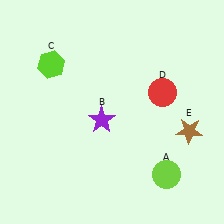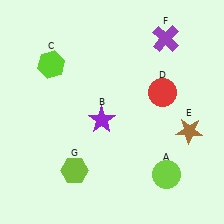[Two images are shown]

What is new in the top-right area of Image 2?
A purple cross (F) was added in the top-right area of Image 2.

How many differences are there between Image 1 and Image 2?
There are 2 differences between the two images.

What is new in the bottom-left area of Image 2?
A lime hexagon (G) was added in the bottom-left area of Image 2.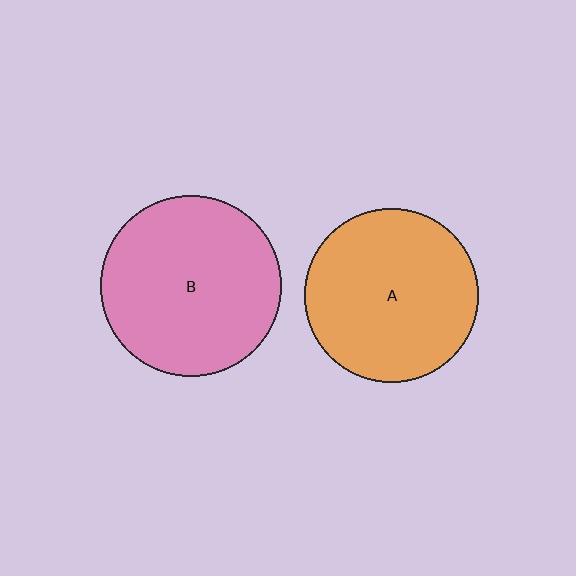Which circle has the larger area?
Circle B (pink).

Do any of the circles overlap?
No, none of the circles overlap.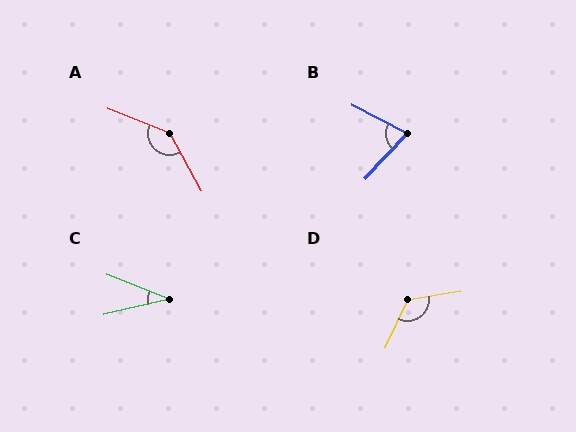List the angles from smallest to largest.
C (35°), B (74°), D (124°), A (140°).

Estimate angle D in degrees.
Approximately 124 degrees.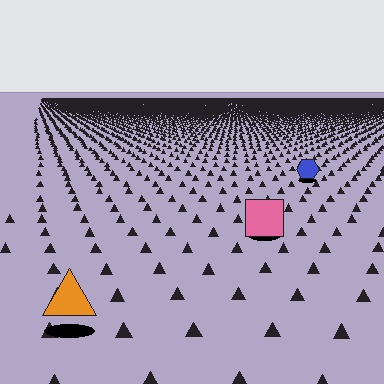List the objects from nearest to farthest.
From nearest to farthest: the orange triangle, the pink square, the blue hexagon.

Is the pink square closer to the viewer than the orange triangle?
No. The orange triangle is closer — you can tell from the texture gradient: the ground texture is coarser near it.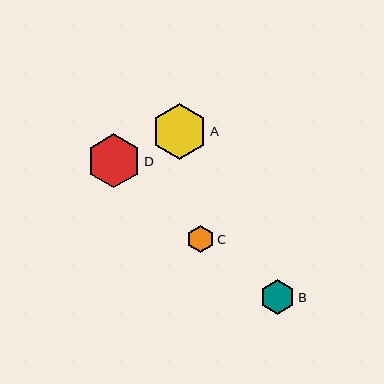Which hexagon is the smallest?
Hexagon C is the smallest with a size of approximately 27 pixels.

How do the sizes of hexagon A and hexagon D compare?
Hexagon A and hexagon D are approximately the same size.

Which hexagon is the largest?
Hexagon A is the largest with a size of approximately 55 pixels.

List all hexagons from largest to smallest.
From largest to smallest: A, D, B, C.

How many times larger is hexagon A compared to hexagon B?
Hexagon A is approximately 1.6 times the size of hexagon B.